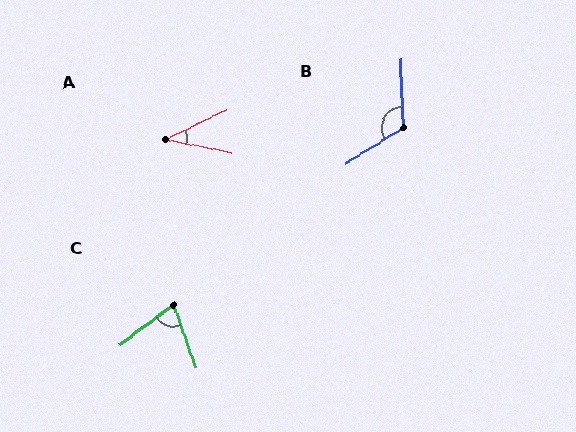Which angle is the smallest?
A, at approximately 37 degrees.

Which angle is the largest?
B, at approximately 120 degrees.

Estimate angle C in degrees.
Approximately 73 degrees.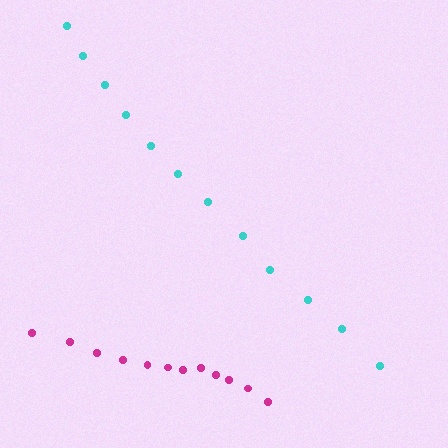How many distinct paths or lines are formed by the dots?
There are 2 distinct paths.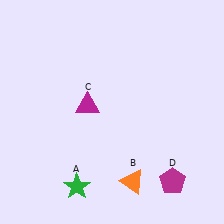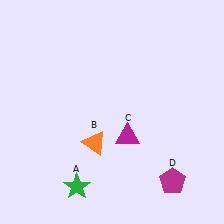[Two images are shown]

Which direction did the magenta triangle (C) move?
The magenta triangle (C) moved right.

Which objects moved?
The objects that moved are: the orange triangle (B), the magenta triangle (C).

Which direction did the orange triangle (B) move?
The orange triangle (B) moved up.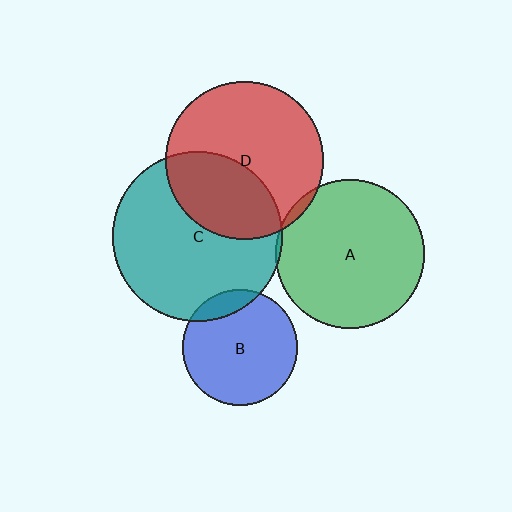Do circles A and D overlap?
Yes.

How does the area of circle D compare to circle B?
Approximately 1.9 times.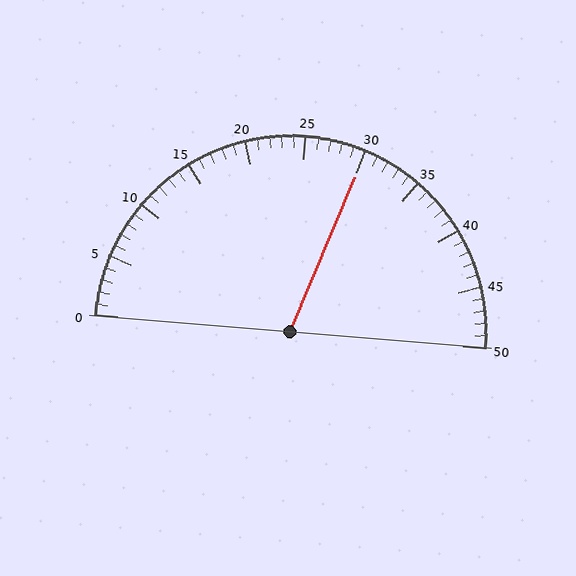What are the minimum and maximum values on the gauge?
The gauge ranges from 0 to 50.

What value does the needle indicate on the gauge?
The needle indicates approximately 30.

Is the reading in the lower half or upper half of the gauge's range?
The reading is in the upper half of the range (0 to 50).